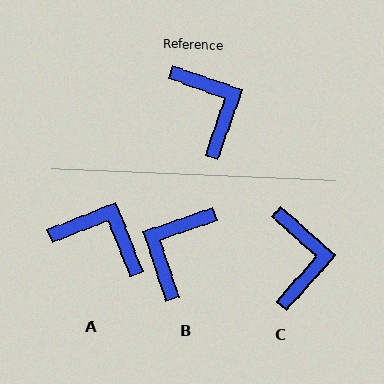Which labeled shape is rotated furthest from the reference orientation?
B, about 128 degrees away.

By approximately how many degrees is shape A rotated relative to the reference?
Approximately 40 degrees counter-clockwise.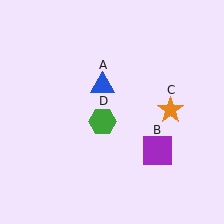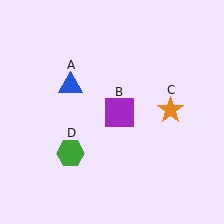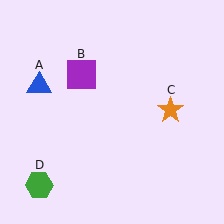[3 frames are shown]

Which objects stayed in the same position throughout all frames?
Orange star (object C) remained stationary.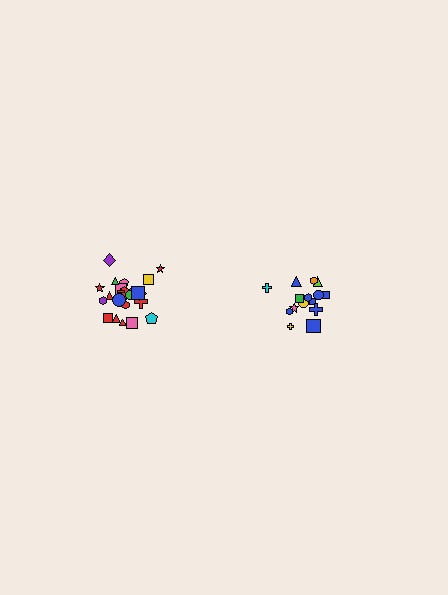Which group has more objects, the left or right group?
The left group.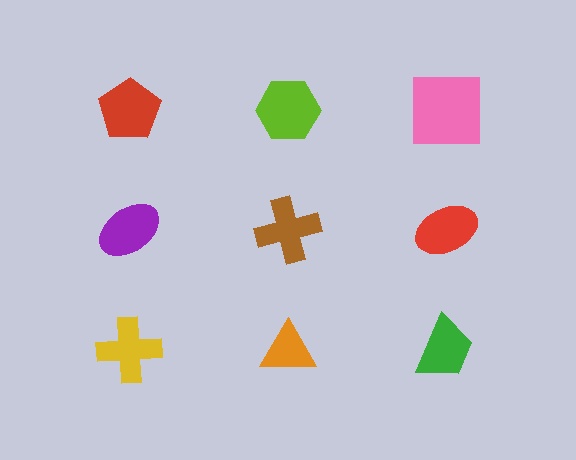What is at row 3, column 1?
A yellow cross.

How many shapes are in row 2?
3 shapes.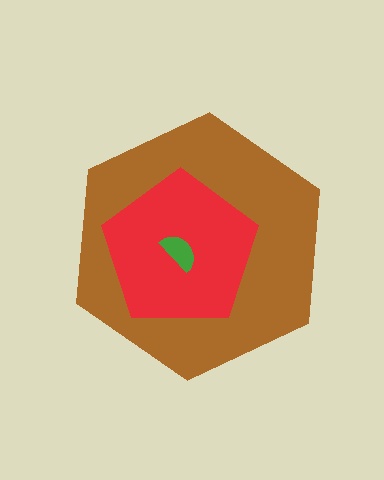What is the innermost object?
The green semicircle.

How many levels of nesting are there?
3.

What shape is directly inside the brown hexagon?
The red pentagon.